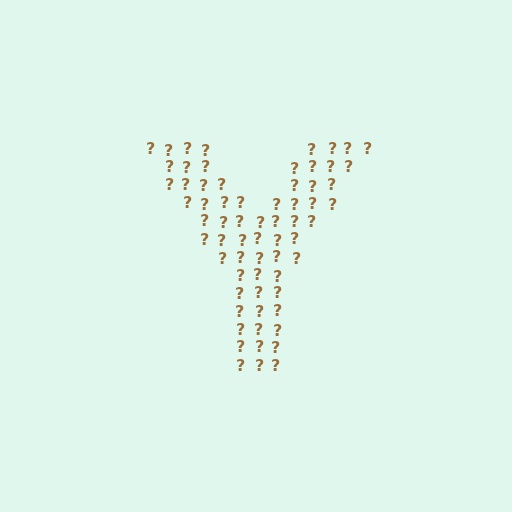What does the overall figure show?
The overall figure shows the letter Y.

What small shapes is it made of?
It is made of small question marks.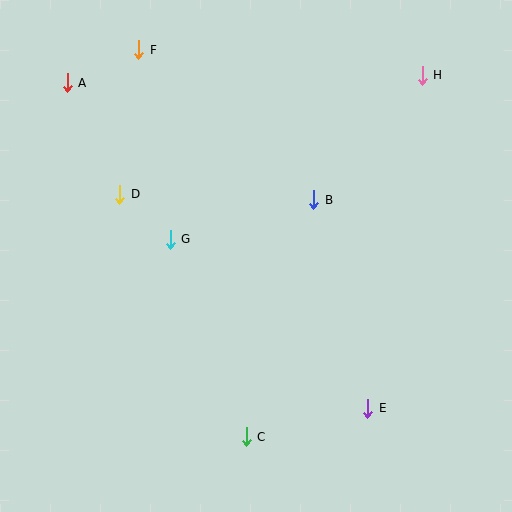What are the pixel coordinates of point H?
Point H is at (422, 75).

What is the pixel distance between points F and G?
The distance between F and G is 192 pixels.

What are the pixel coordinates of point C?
Point C is at (246, 437).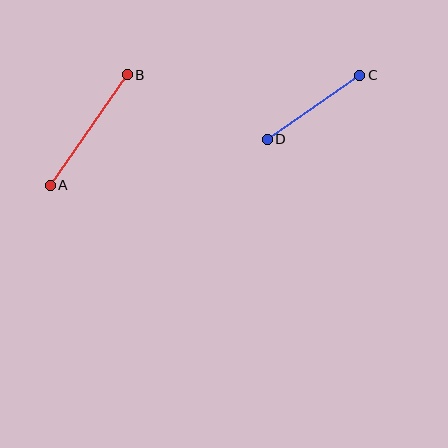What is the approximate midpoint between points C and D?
The midpoint is at approximately (313, 107) pixels.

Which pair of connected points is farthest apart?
Points A and B are farthest apart.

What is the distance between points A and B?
The distance is approximately 135 pixels.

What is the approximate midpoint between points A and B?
The midpoint is at approximately (89, 130) pixels.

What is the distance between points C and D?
The distance is approximately 112 pixels.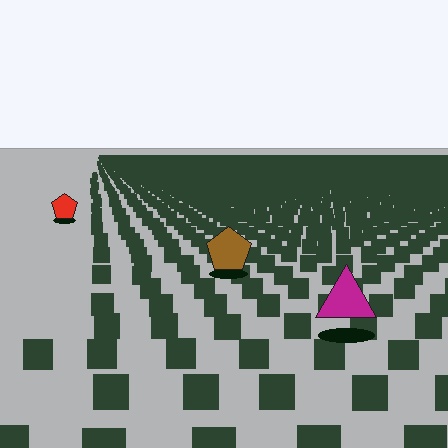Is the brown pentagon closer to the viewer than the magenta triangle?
No. The magenta triangle is closer — you can tell from the texture gradient: the ground texture is coarser near it.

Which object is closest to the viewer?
The magenta triangle is closest. The texture marks near it are larger and more spread out.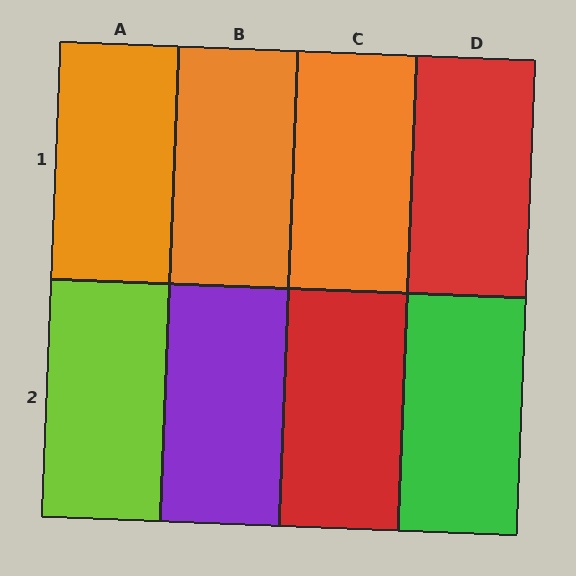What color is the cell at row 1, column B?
Orange.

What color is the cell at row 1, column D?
Red.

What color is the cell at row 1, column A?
Orange.